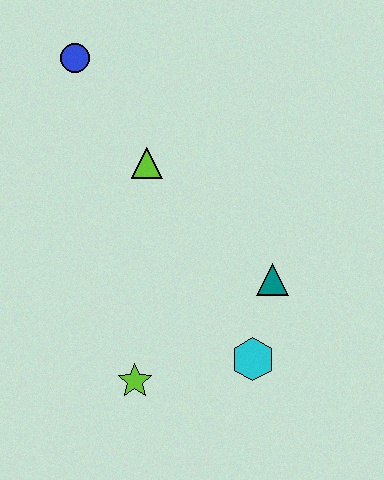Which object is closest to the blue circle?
The lime triangle is closest to the blue circle.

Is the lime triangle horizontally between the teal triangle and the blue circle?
Yes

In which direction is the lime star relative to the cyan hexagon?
The lime star is to the left of the cyan hexagon.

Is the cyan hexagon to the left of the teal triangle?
Yes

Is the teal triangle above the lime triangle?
No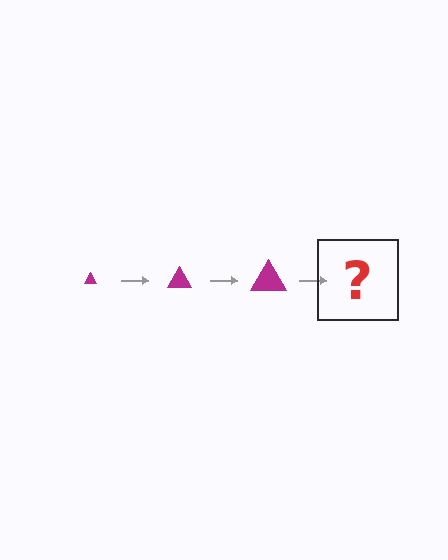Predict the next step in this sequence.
The next step is a magenta triangle, larger than the previous one.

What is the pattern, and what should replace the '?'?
The pattern is that the triangle gets progressively larger each step. The '?' should be a magenta triangle, larger than the previous one.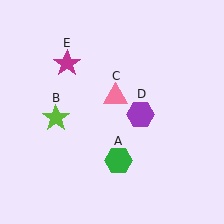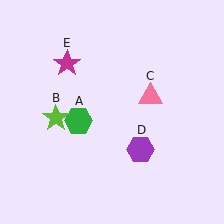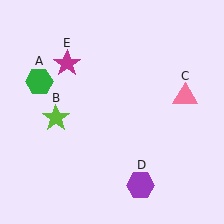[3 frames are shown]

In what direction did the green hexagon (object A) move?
The green hexagon (object A) moved up and to the left.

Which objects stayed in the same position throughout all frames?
Lime star (object B) and magenta star (object E) remained stationary.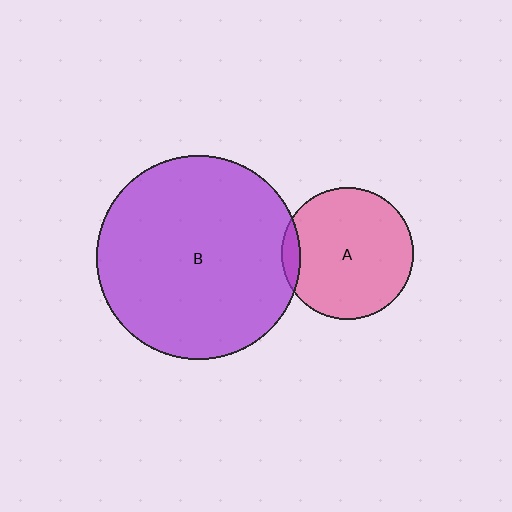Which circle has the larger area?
Circle B (purple).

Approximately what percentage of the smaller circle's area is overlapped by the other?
Approximately 5%.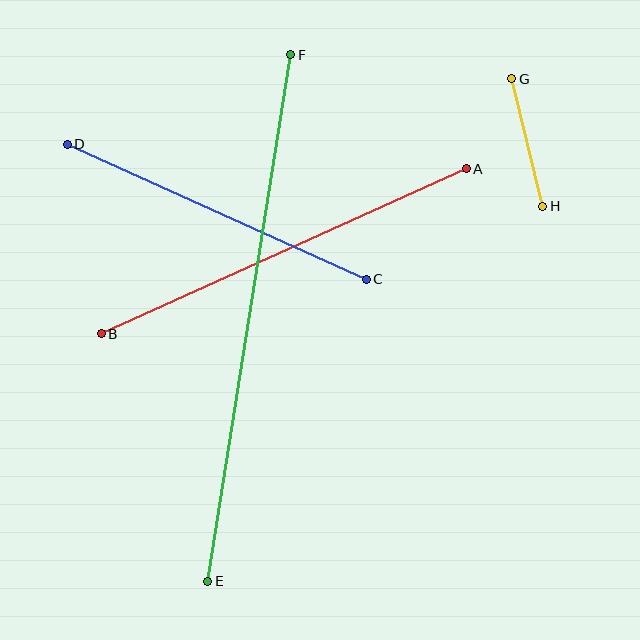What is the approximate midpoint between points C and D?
The midpoint is at approximately (217, 212) pixels.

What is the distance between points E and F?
The distance is approximately 533 pixels.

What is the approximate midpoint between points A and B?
The midpoint is at approximately (284, 251) pixels.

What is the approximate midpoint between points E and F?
The midpoint is at approximately (249, 318) pixels.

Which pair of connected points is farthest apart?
Points E and F are farthest apart.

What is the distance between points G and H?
The distance is approximately 131 pixels.